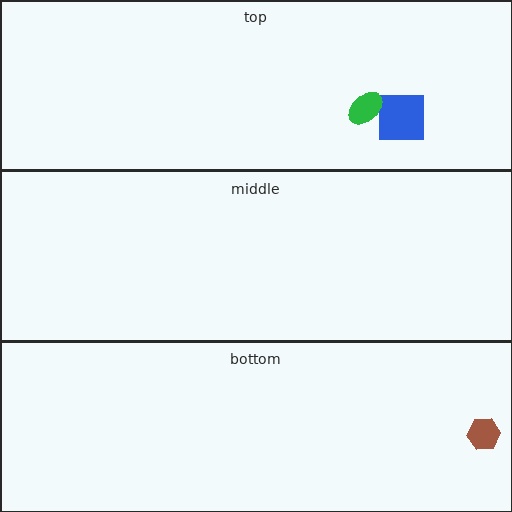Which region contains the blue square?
The top region.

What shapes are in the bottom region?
The brown hexagon.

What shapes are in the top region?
The blue square, the green ellipse.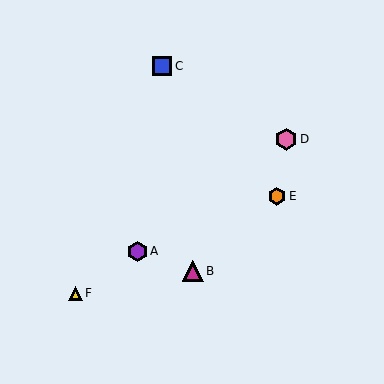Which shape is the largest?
The pink hexagon (labeled D) is the largest.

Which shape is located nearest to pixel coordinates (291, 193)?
The orange hexagon (labeled E) at (277, 196) is nearest to that location.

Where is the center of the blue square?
The center of the blue square is at (162, 66).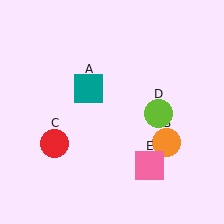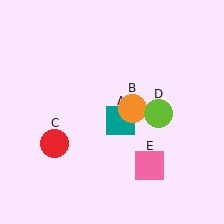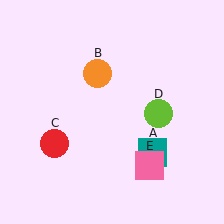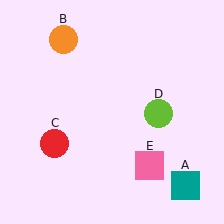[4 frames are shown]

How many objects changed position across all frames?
2 objects changed position: teal square (object A), orange circle (object B).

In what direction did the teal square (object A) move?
The teal square (object A) moved down and to the right.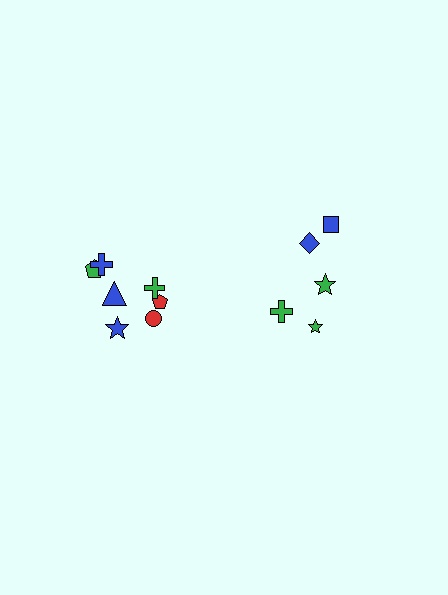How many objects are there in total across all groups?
There are 12 objects.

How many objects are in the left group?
There are 7 objects.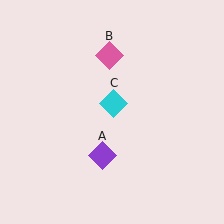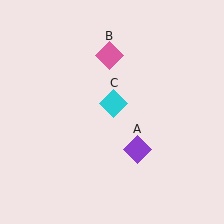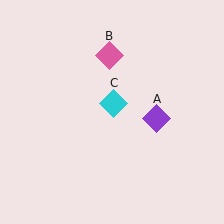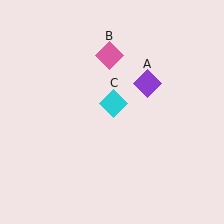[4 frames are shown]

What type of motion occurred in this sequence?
The purple diamond (object A) rotated counterclockwise around the center of the scene.